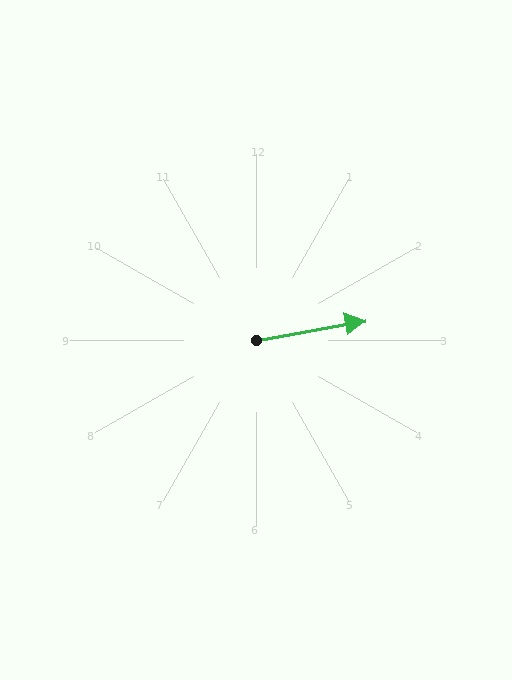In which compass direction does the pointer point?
East.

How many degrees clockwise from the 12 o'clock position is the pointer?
Approximately 80 degrees.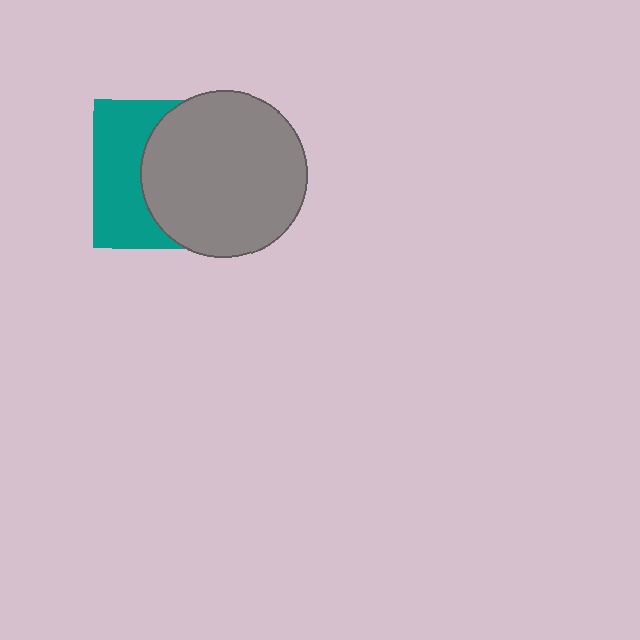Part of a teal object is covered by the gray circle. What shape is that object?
It is a square.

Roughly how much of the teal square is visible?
A small part of it is visible (roughly 40%).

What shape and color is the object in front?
The object in front is a gray circle.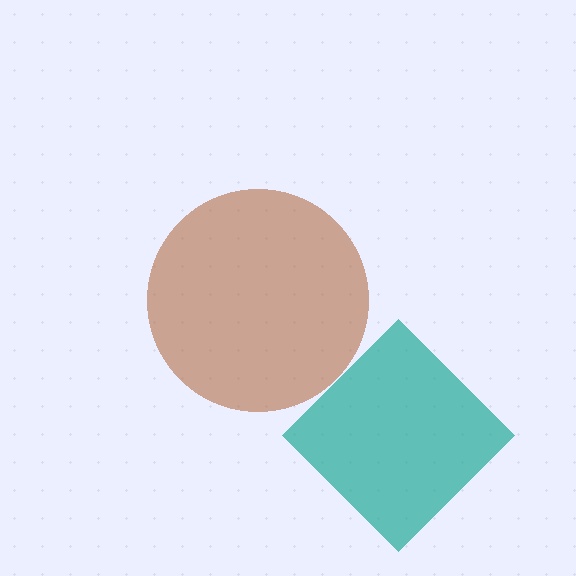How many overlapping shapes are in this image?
There are 2 overlapping shapes in the image.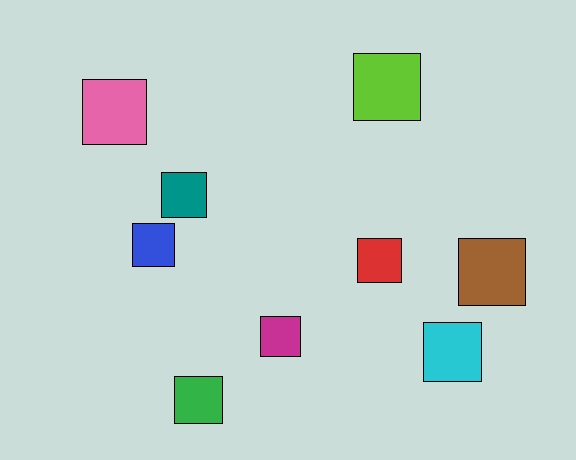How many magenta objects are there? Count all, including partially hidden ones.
There is 1 magenta object.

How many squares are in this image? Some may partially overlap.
There are 9 squares.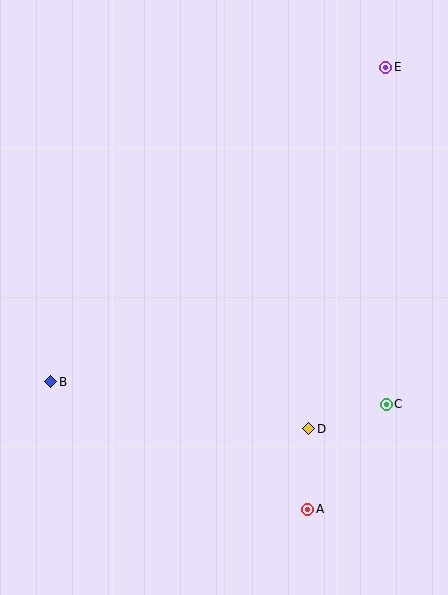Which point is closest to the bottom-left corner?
Point B is closest to the bottom-left corner.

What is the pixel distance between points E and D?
The distance between E and D is 369 pixels.